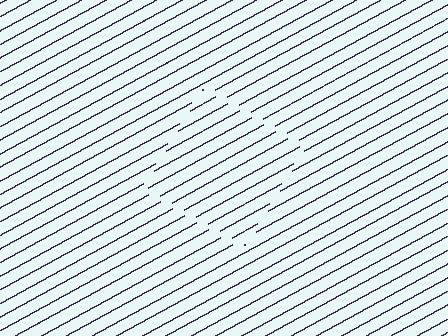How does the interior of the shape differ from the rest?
The interior of the shape contains the same grating, shifted by half a period — the contour is defined by the phase discontinuity where line-ends from the inner and outer gratings abut.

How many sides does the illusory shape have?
4 sides — the line-ends trace a square.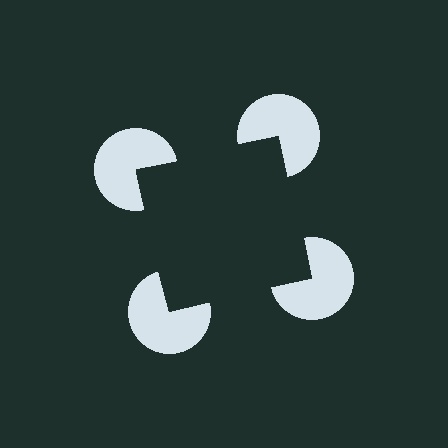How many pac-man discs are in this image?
There are 4 — one at each vertex of the illusory square.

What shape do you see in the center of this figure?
An illusory square — its edges are inferred from the aligned wedge cuts in the pac-man discs, not physically drawn.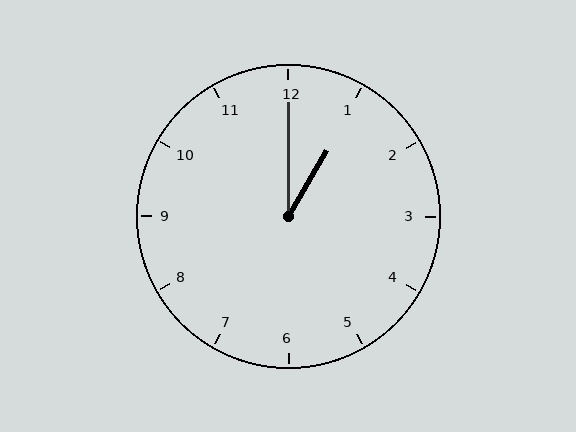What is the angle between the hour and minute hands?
Approximately 30 degrees.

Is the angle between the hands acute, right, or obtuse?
It is acute.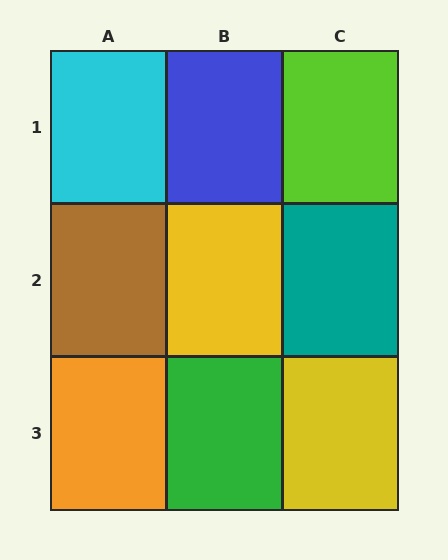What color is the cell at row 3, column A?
Orange.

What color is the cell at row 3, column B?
Green.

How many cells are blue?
1 cell is blue.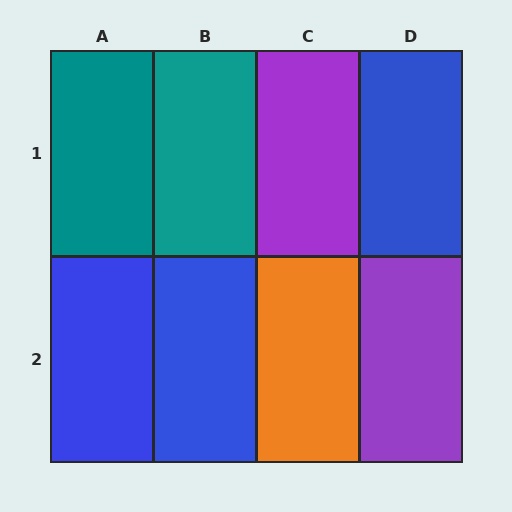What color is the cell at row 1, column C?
Purple.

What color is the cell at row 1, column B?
Teal.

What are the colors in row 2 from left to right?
Blue, blue, orange, purple.